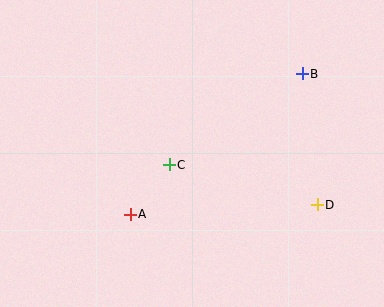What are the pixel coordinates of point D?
Point D is at (317, 205).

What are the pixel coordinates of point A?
Point A is at (130, 214).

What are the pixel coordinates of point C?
Point C is at (169, 165).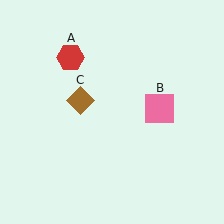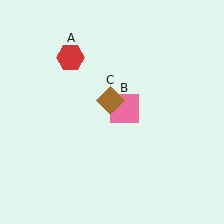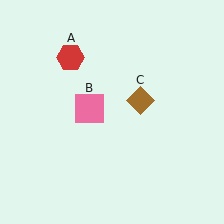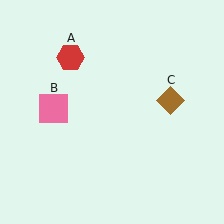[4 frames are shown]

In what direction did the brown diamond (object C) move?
The brown diamond (object C) moved right.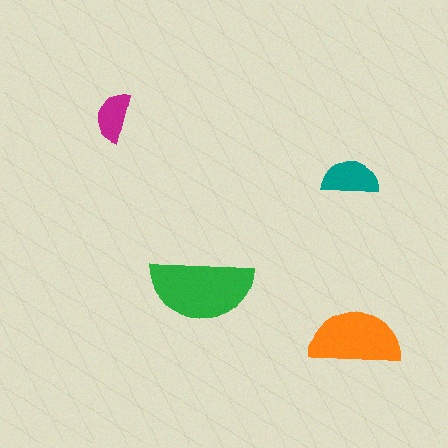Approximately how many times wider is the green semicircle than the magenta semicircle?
About 2 times wider.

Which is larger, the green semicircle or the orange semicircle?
The green one.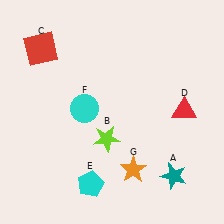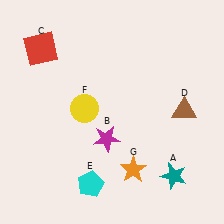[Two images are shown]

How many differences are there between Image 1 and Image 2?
There are 3 differences between the two images.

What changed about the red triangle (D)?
In Image 1, D is red. In Image 2, it changed to brown.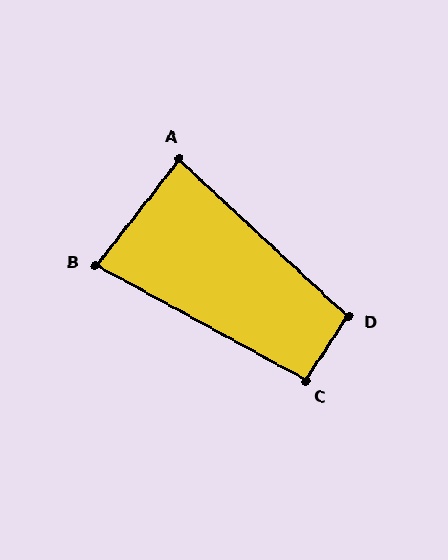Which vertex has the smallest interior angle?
B, at approximately 81 degrees.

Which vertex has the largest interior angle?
D, at approximately 99 degrees.